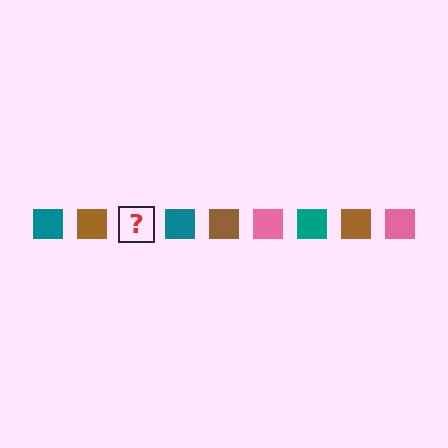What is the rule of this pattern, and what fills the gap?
The rule is that the pattern cycles through teal, brown, pink squares. The gap should be filled with a pink square.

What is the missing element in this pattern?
The missing element is a pink square.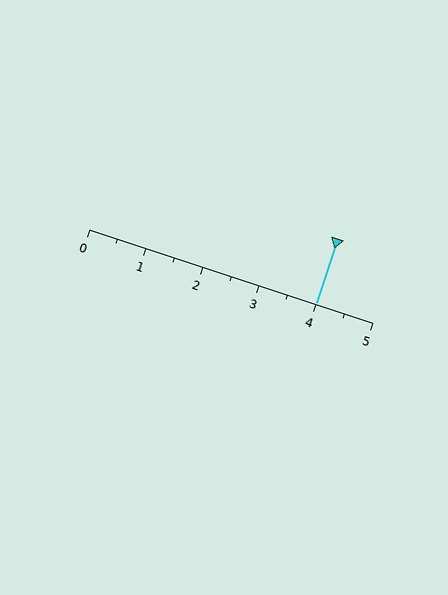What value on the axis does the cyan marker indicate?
The marker indicates approximately 4.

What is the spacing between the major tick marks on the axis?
The major ticks are spaced 1 apart.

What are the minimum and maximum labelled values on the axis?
The axis runs from 0 to 5.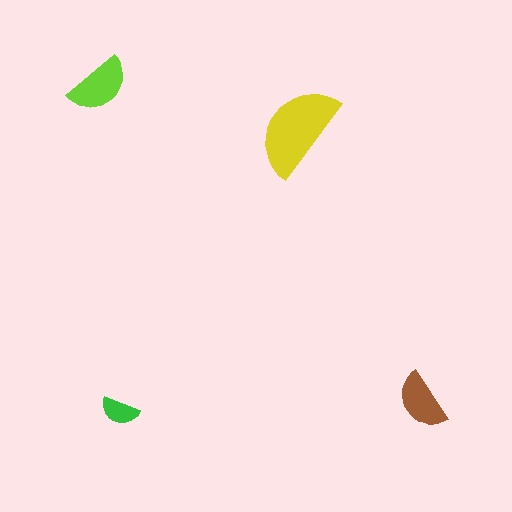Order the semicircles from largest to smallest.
the yellow one, the lime one, the brown one, the green one.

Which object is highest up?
The lime semicircle is topmost.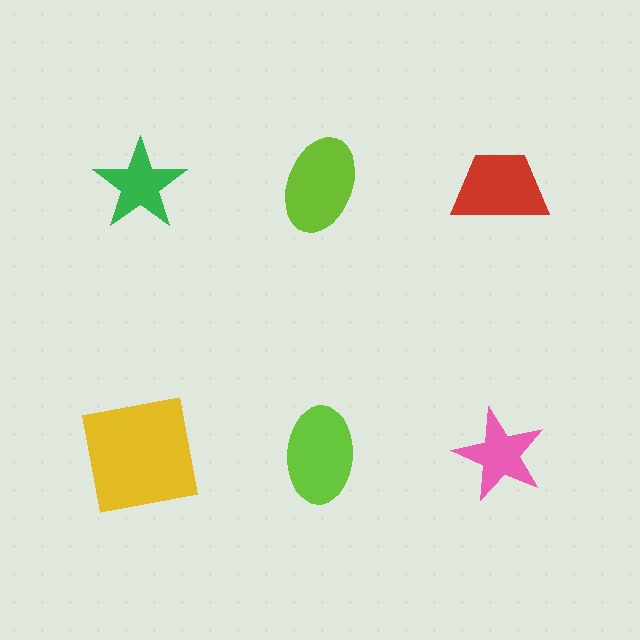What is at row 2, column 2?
A lime ellipse.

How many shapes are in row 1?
3 shapes.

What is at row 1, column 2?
A lime ellipse.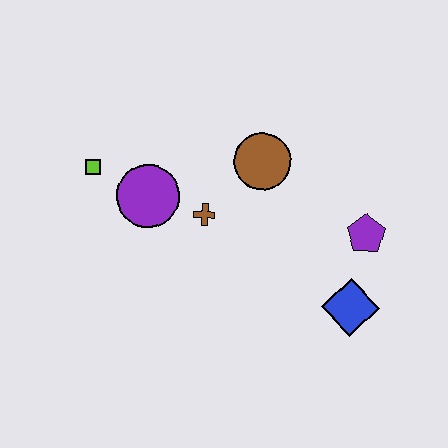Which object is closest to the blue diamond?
The purple pentagon is closest to the blue diamond.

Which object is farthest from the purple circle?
The blue diamond is farthest from the purple circle.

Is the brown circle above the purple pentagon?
Yes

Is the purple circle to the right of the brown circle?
No